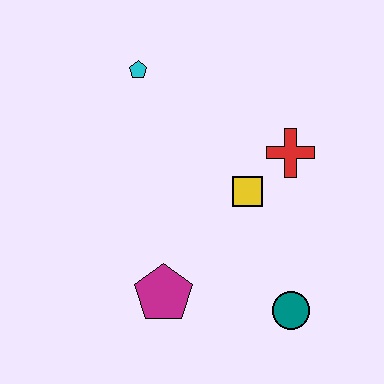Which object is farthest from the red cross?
The magenta pentagon is farthest from the red cross.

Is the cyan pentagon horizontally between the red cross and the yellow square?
No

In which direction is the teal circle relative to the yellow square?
The teal circle is below the yellow square.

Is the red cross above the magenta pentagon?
Yes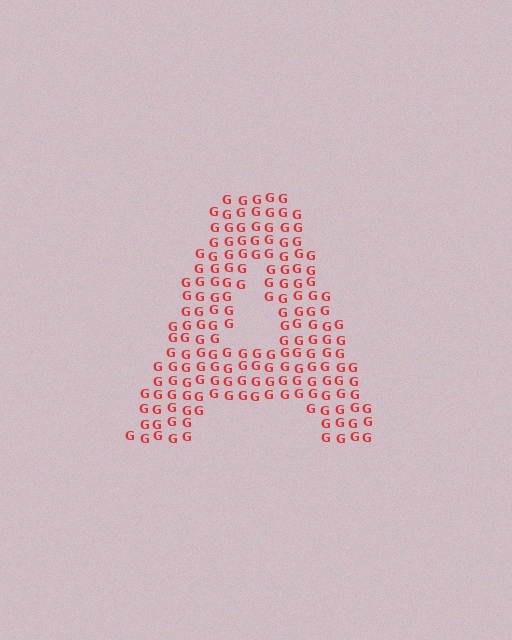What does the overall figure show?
The overall figure shows the letter A.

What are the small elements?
The small elements are letter G's.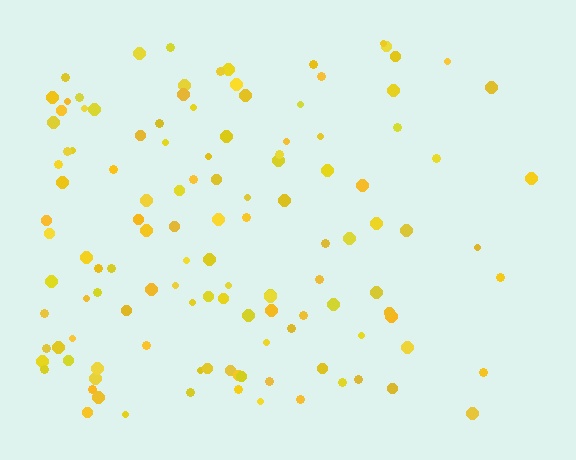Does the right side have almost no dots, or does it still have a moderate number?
Still a moderate number, just noticeably fewer than the left.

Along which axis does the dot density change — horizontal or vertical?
Horizontal.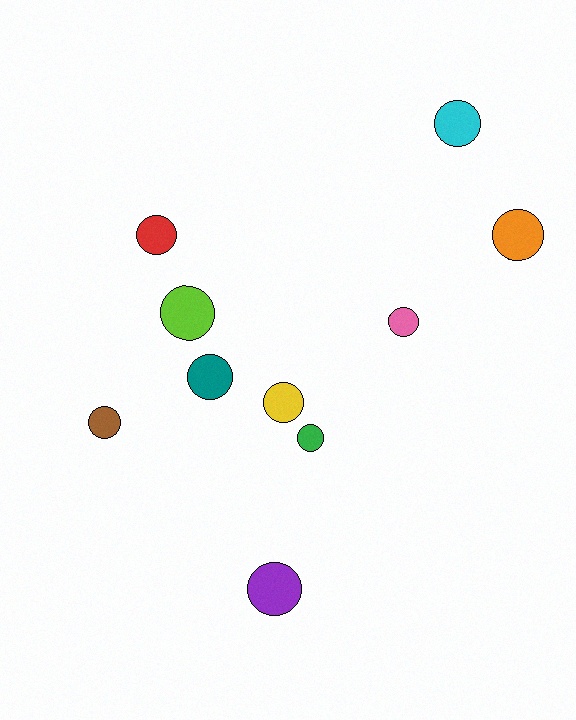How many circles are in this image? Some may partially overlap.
There are 10 circles.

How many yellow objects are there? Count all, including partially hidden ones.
There is 1 yellow object.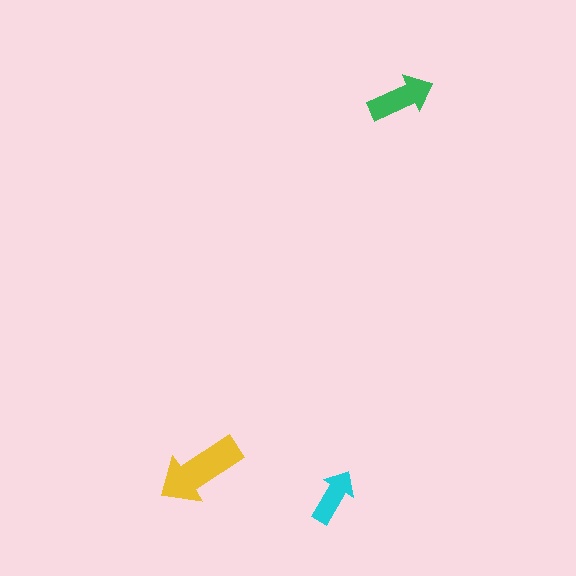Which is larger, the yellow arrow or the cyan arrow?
The yellow one.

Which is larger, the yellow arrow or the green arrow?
The yellow one.